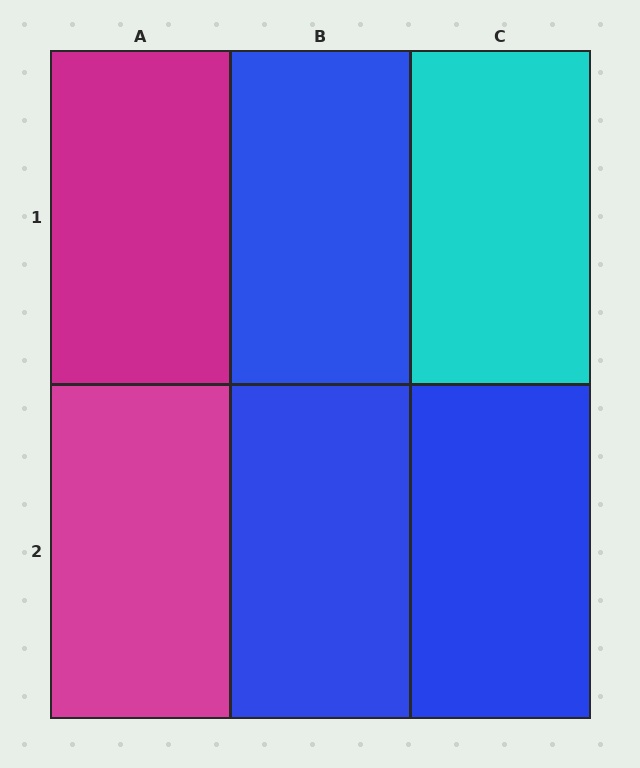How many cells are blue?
3 cells are blue.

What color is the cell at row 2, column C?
Blue.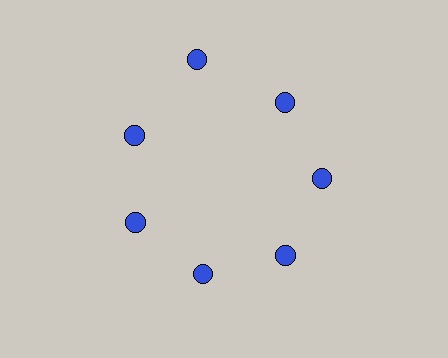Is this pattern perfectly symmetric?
No. The 7 blue circles are arranged in a ring, but one element near the 12 o'clock position is pushed outward from the center, breaking the 7-fold rotational symmetry.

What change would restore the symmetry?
The symmetry would be restored by moving it inward, back onto the ring so that all 7 circles sit at equal angles and equal distance from the center.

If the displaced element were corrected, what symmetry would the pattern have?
It would have 7-fold rotational symmetry — the pattern would map onto itself every 51 degrees.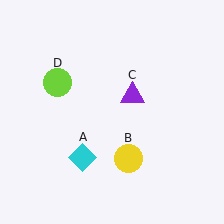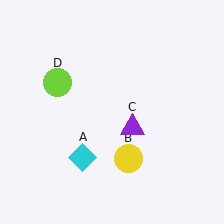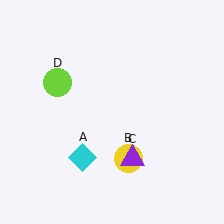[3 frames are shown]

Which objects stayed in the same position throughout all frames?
Cyan diamond (object A) and yellow circle (object B) and lime circle (object D) remained stationary.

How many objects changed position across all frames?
1 object changed position: purple triangle (object C).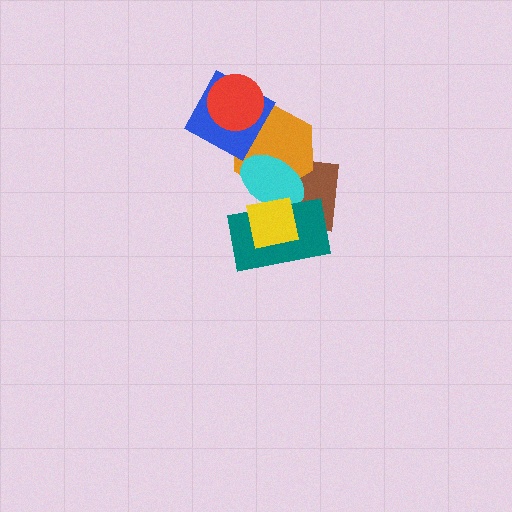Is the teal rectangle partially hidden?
Yes, it is partially covered by another shape.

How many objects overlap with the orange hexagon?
4 objects overlap with the orange hexagon.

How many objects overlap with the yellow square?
3 objects overlap with the yellow square.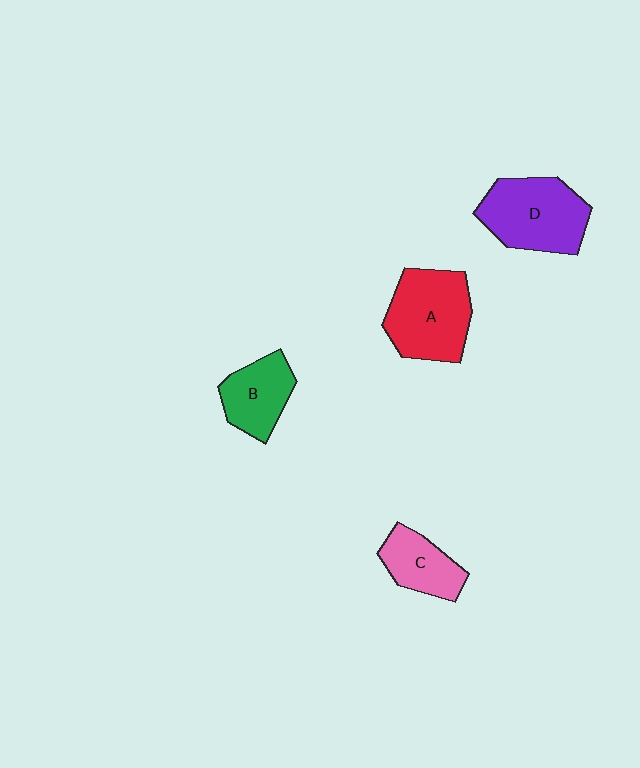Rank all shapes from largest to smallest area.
From largest to smallest: D (purple), A (red), B (green), C (pink).